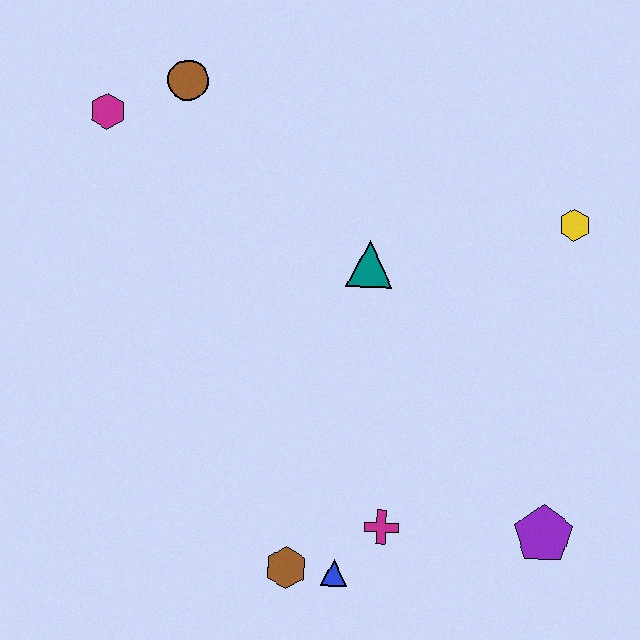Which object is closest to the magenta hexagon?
The brown circle is closest to the magenta hexagon.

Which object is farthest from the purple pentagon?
The magenta hexagon is farthest from the purple pentagon.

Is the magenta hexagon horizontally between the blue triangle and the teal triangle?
No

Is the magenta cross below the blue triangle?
No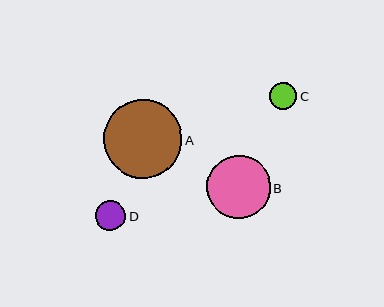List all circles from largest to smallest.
From largest to smallest: A, B, D, C.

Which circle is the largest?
Circle A is the largest with a size of approximately 79 pixels.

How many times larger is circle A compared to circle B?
Circle A is approximately 1.2 times the size of circle B.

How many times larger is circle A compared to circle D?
Circle A is approximately 2.7 times the size of circle D.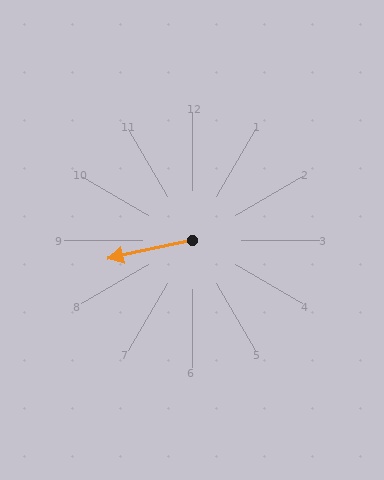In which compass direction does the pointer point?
West.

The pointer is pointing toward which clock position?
Roughly 9 o'clock.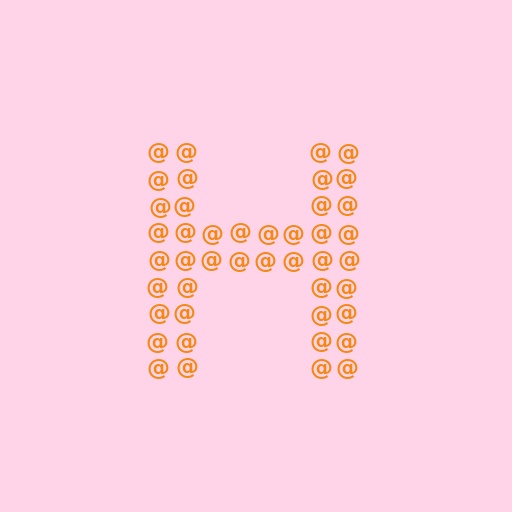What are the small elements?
The small elements are at signs.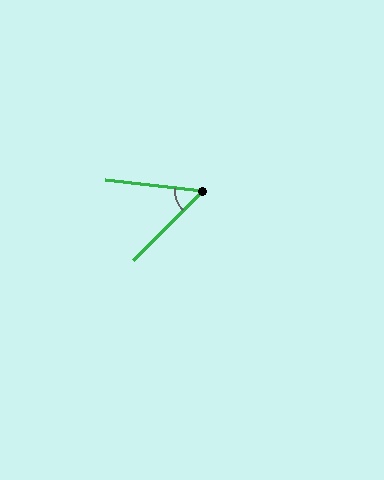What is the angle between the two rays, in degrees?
Approximately 51 degrees.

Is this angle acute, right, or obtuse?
It is acute.